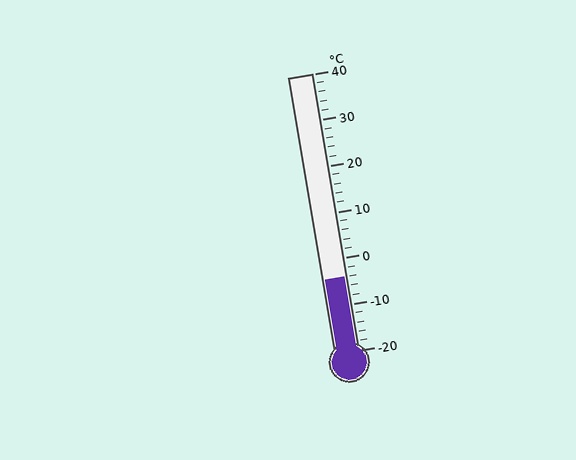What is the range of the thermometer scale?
The thermometer scale ranges from -20°C to 40°C.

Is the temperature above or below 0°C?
The temperature is below 0°C.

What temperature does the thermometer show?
The thermometer shows approximately -4°C.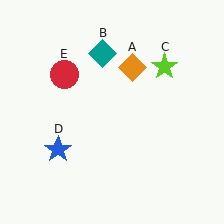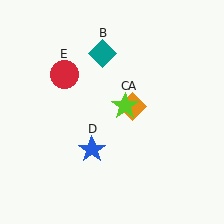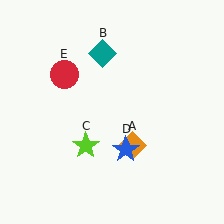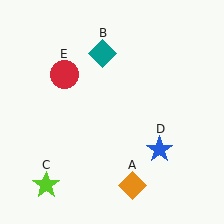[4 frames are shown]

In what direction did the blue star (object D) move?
The blue star (object D) moved right.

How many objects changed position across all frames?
3 objects changed position: orange diamond (object A), lime star (object C), blue star (object D).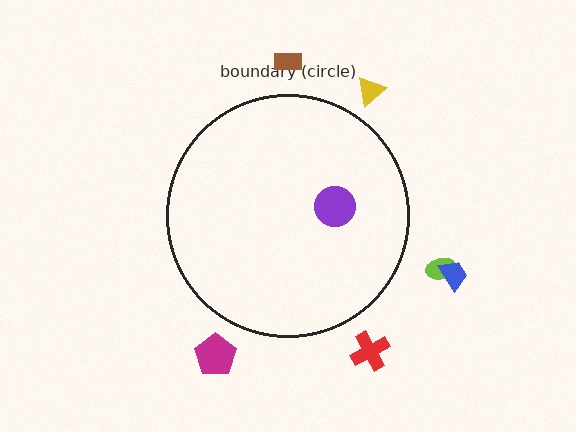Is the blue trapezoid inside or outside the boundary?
Outside.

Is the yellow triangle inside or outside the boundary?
Outside.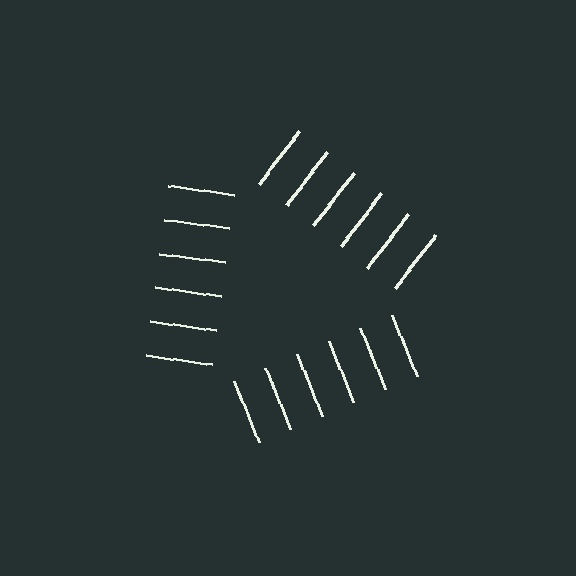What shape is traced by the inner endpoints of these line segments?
An illusory triangle — the line segments terminate on its edges but no continuous stroke is drawn.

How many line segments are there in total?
18 — 6 along each of the 3 edges.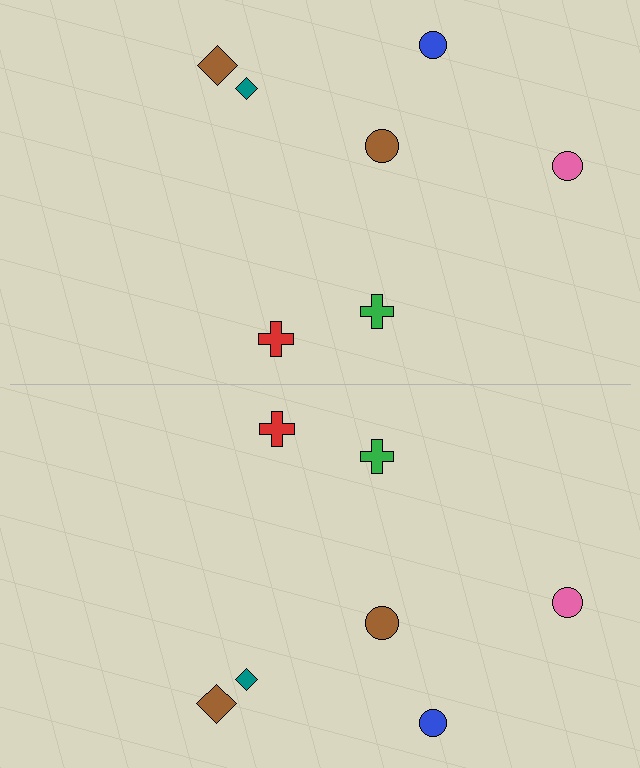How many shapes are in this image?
There are 14 shapes in this image.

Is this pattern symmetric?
Yes, this pattern has bilateral (reflection) symmetry.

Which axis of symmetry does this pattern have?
The pattern has a horizontal axis of symmetry running through the center of the image.